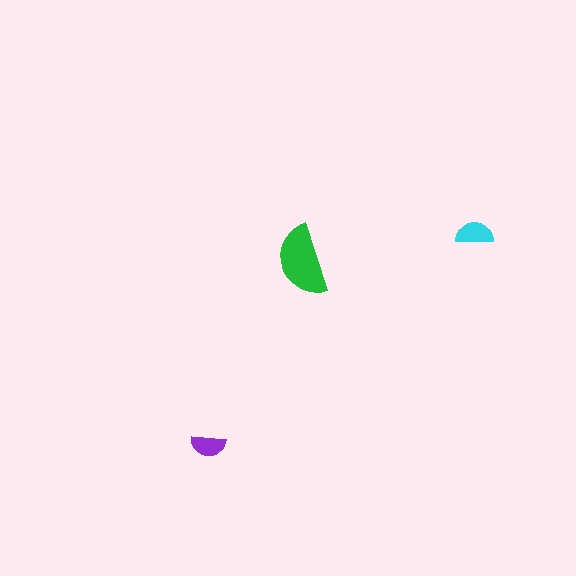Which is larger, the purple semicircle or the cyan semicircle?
The cyan one.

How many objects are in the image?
There are 3 objects in the image.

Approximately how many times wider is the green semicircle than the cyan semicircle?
About 2 times wider.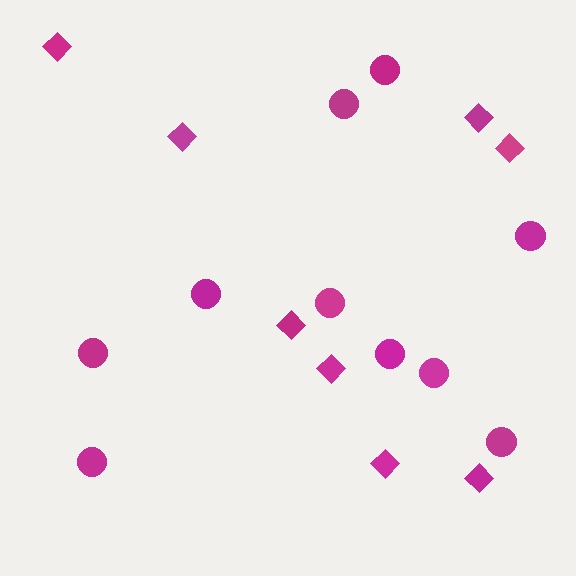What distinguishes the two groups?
There are 2 groups: one group of circles (10) and one group of diamonds (8).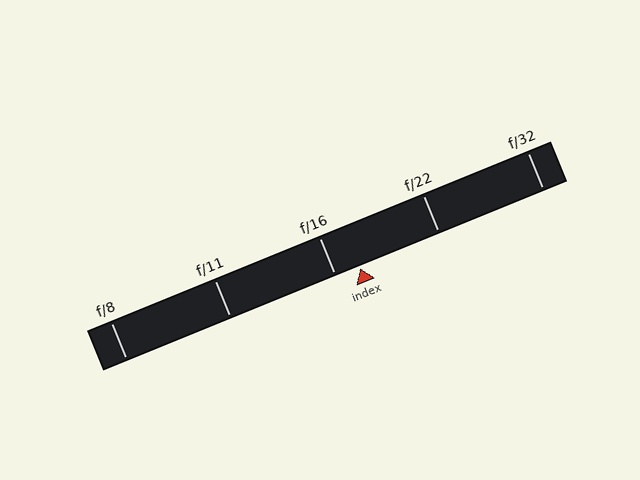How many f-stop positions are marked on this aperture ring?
There are 5 f-stop positions marked.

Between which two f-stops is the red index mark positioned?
The index mark is between f/16 and f/22.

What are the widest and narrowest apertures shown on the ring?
The widest aperture shown is f/8 and the narrowest is f/32.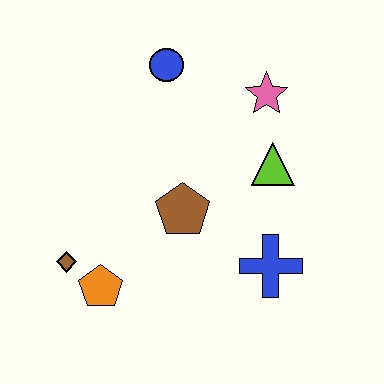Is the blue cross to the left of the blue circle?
No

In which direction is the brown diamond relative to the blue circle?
The brown diamond is below the blue circle.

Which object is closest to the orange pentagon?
The brown diamond is closest to the orange pentagon.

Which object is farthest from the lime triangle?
The brown diamond is farthest from the lime triangle.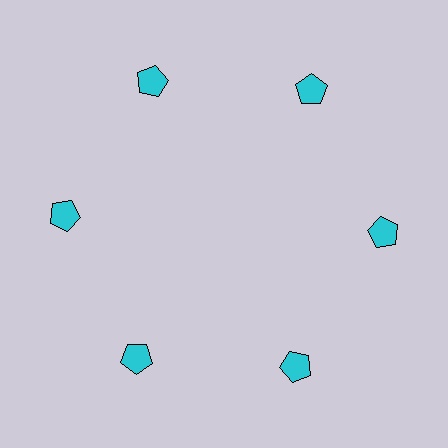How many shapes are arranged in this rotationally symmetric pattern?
There are 6 shapes, arranged in 6 groups of 1.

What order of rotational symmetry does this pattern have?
This pattern has 6-fold rotational symmetry.